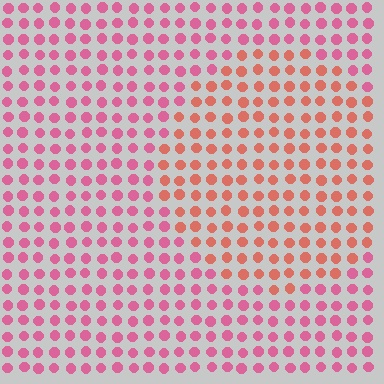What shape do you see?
I see a circle.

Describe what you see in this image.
The image is filled with small pink elements in a uniform arrangement. A circle-shaped region is visible where the elements are tinted to a slightly different hue, forming a subtle color boundary.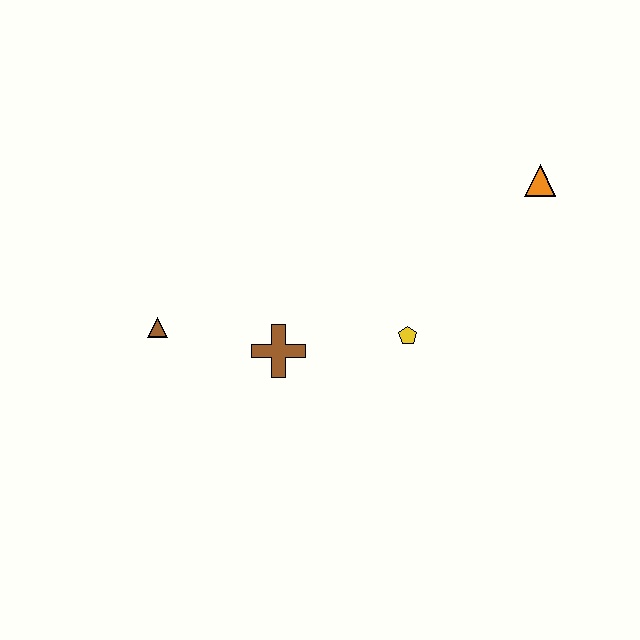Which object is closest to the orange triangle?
The yellow pentagon is closest to the orange triangle.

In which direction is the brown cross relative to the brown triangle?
The brown cross is to the right of the brown triangle.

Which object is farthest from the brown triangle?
The orange triangle is farthest from the brown triangle.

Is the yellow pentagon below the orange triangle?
Yes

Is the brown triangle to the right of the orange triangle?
No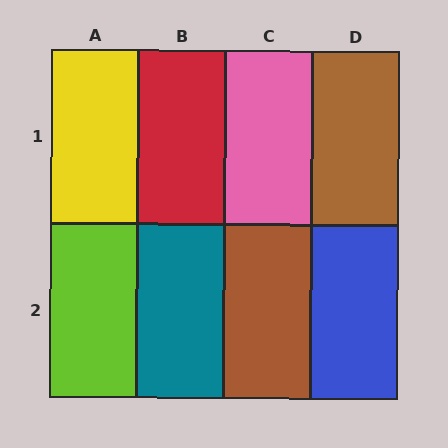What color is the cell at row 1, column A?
Yellow.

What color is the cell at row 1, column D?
Brown.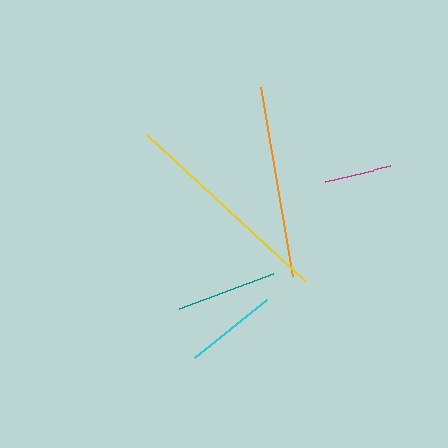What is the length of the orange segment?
The orange segment is approximately 192 pixels long.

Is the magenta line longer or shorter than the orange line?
The orange line is longer than the magenta line.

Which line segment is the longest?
The yellow line is the longest at approximately 217 pixels.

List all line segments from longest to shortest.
From longest to shortest: yellow, orange, teal, cyan, magenta.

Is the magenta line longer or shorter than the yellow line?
The yellow line is longer than the magenta line.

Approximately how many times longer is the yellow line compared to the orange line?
The yellow line is approximately 1.1 times the length of the orange line.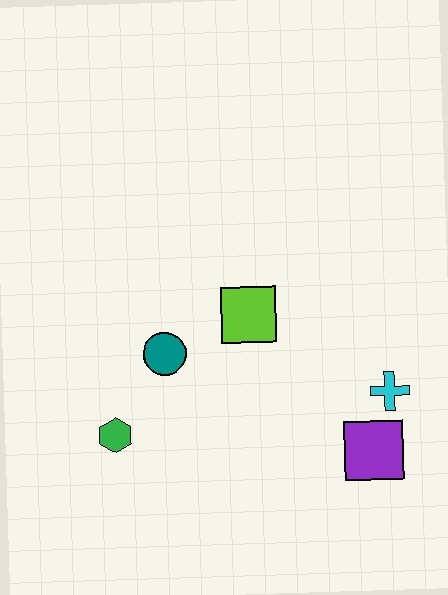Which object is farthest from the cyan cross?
The green hexagon is farthest from the cyan cross.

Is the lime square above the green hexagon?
Yes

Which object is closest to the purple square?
The cyan cross is closest to the purple square.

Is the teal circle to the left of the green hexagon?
No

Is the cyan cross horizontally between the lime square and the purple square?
No